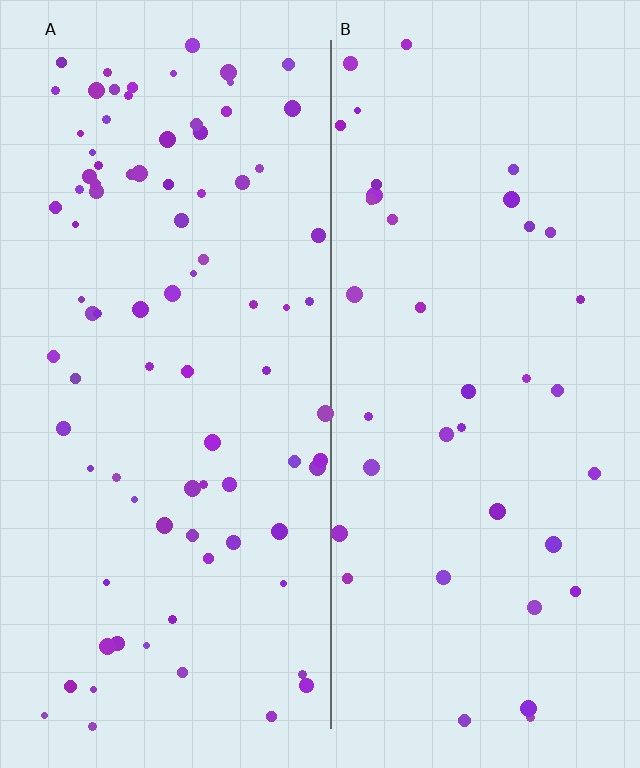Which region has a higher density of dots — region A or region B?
A (the left).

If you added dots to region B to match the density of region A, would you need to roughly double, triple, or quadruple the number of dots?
Approximately double.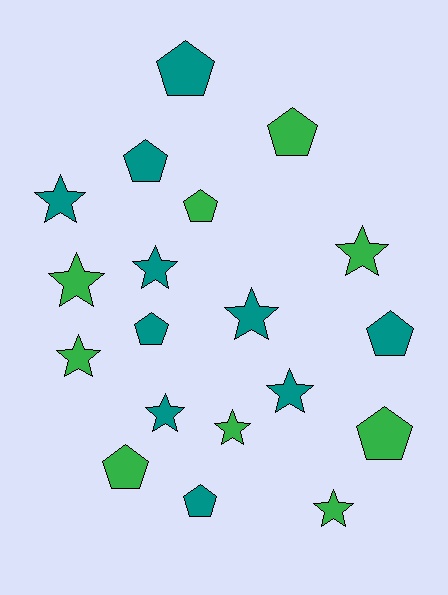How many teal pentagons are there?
There are 5 teal pentagons.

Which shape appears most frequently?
Star, with 10 objects.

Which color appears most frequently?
Teal, with 10 objects.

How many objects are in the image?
There are 19 objects.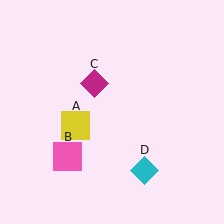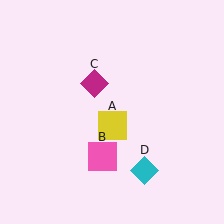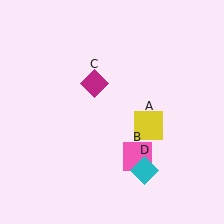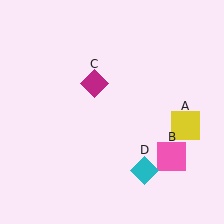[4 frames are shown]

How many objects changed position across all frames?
2 objects changed position: yellow square (object A), pink square (object B).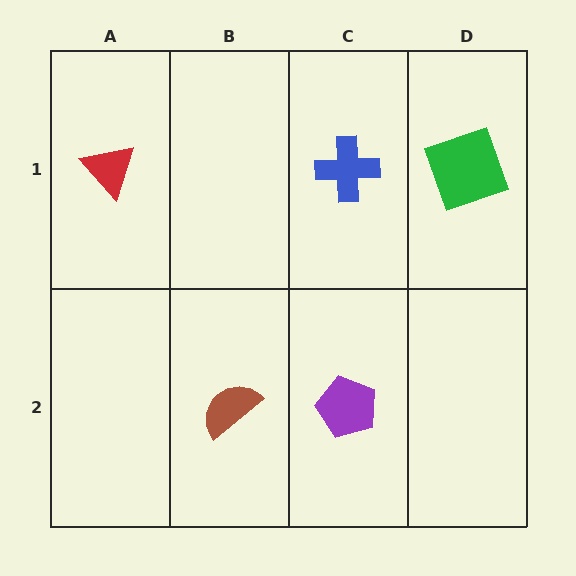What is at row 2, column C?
A purple pentagon.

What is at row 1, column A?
A red triangle.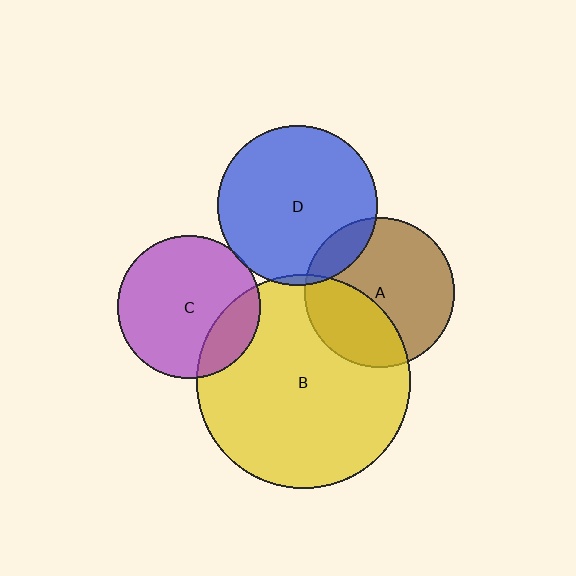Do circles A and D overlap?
Yes.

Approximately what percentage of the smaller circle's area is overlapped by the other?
Approximately 15%.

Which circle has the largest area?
Circle B (yellow).